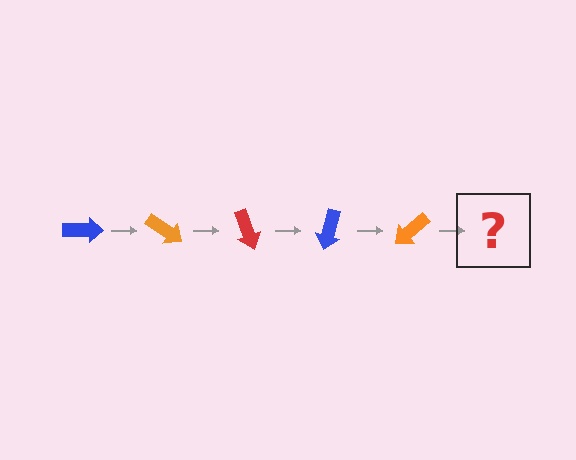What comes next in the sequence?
The next element should be a red arrow, rotated 175 degrees from the start.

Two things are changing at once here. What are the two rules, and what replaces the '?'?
The two rules are that it rotates 35 degrees each step and the color cycles through blue, orange, and red. The '?' should be a red arrow, rotated 175 degrees from the start.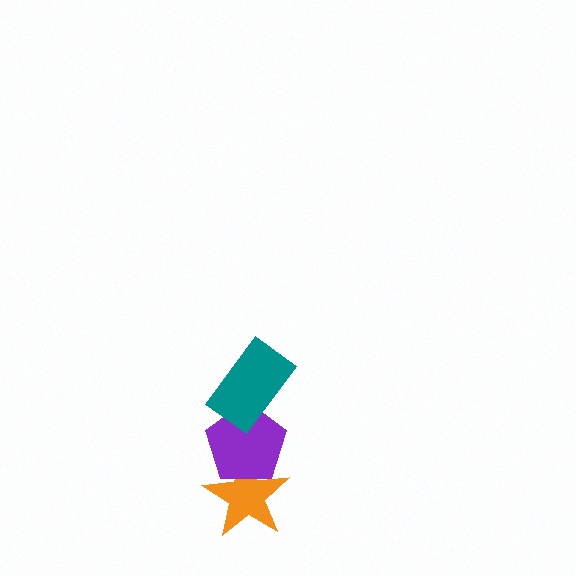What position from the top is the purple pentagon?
The purple pentagon is 2nd from the top.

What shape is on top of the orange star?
The purple pentagon is on top of the orange star.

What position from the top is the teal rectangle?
The teal rectangle is 1st from the top.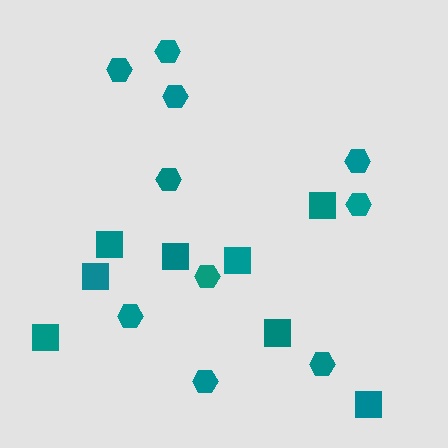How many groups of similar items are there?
There are 2 groups: one group of hexagons (10) and one group of squares (8).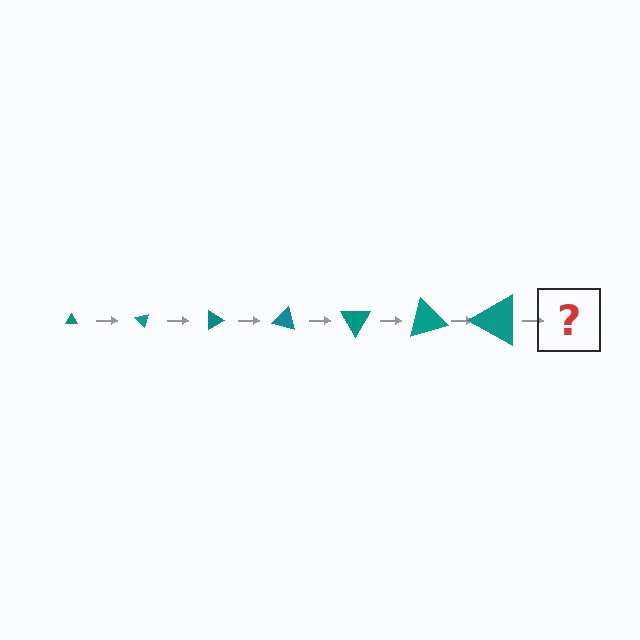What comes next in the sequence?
The next element should be a triangle, larger than the previous one and rotated 315 degrees from the start.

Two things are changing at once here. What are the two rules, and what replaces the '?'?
The two rules are that the triangle grows larger each step and it rotates 45 degrees each step. The '?' should be a triangle, larger than the previous one and rotated 315 degrees from the start.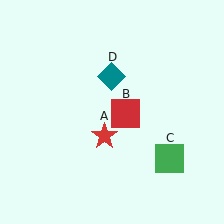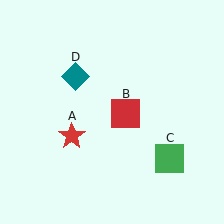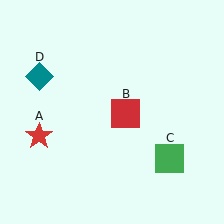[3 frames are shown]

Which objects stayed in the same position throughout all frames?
Red square (object B) and green square (object C) remained stationary.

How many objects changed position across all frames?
2 objects changed position: red star (object A), teal diamond (object D).